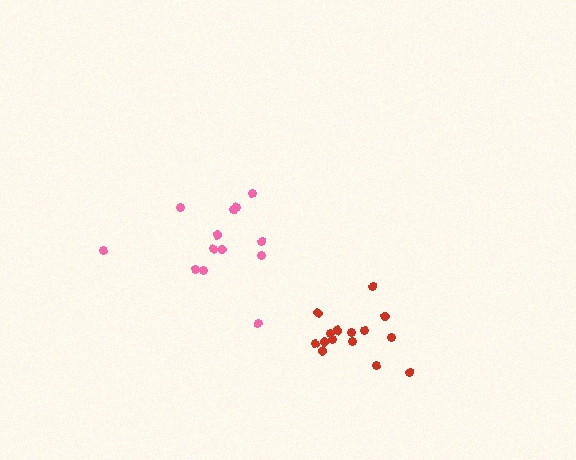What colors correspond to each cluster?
The clusters are colored: red, pink.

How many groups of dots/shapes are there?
There are 2 groups.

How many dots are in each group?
Group 1: 15 dots, Group 2: 13 dots (28 total).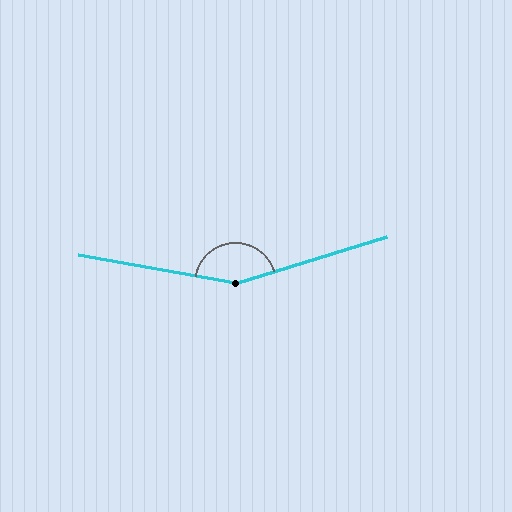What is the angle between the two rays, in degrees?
Approximately 153 degrees.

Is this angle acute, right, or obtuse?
It is obtuse.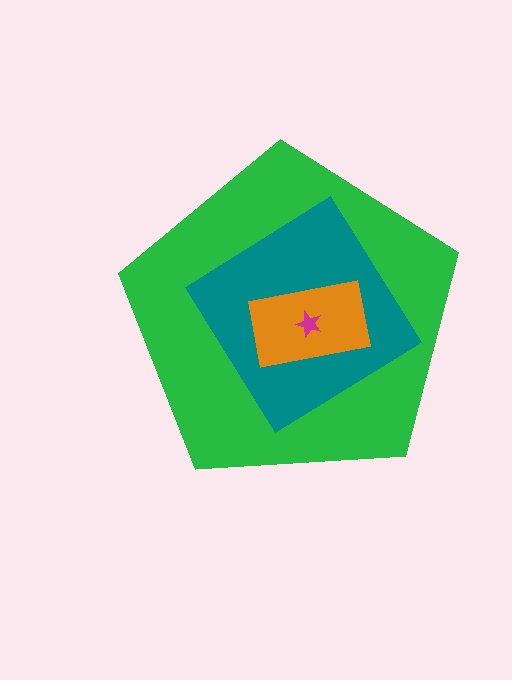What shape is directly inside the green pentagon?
The teal diamond.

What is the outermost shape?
The green pentagon.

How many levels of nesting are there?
4.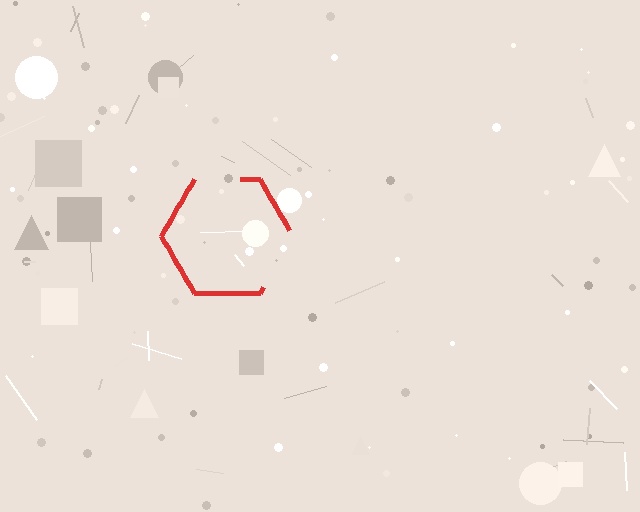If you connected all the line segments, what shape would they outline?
They would outline a hexagon.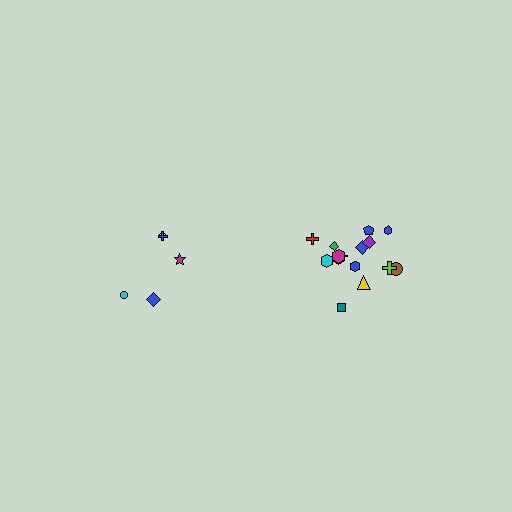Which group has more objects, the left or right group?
The right group.